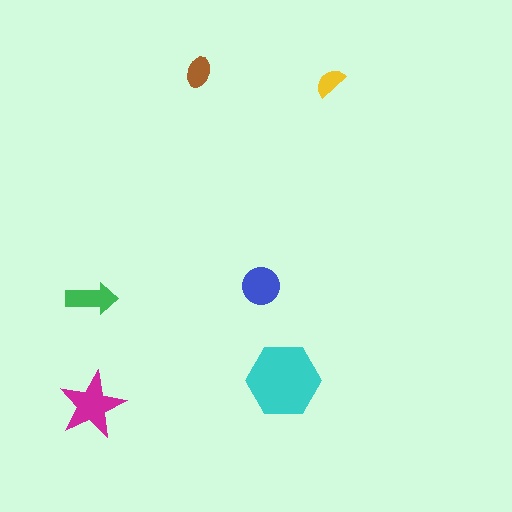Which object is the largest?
The cyan hexagon.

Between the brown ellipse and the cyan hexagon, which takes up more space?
The cyan hexagon.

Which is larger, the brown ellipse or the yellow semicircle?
The brown ellipse.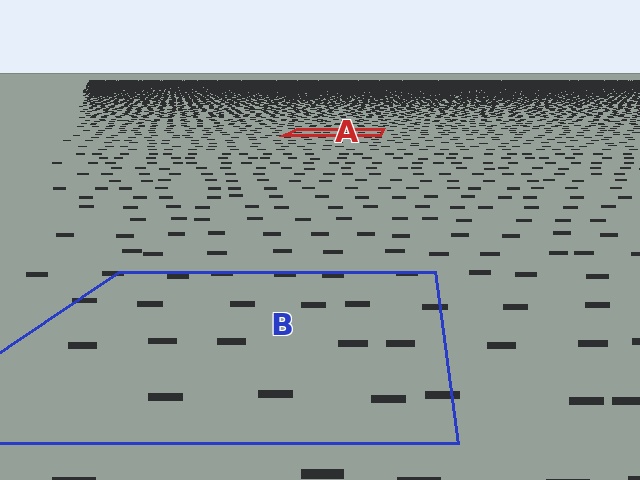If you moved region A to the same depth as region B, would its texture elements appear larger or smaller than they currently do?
They would appear larger. At a closer depth, the same texture elements are projected at a bigger on-screen size.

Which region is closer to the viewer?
Region B is closer. The texture elements there are larger and more spread out.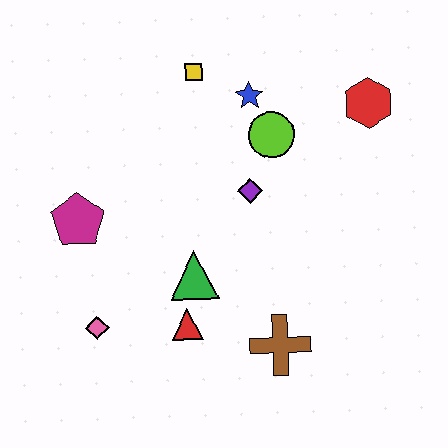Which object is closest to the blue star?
The lime circle is closest to the blue star.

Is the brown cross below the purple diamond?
Yes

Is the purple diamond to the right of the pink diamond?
Yes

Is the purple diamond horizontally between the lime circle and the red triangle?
Yes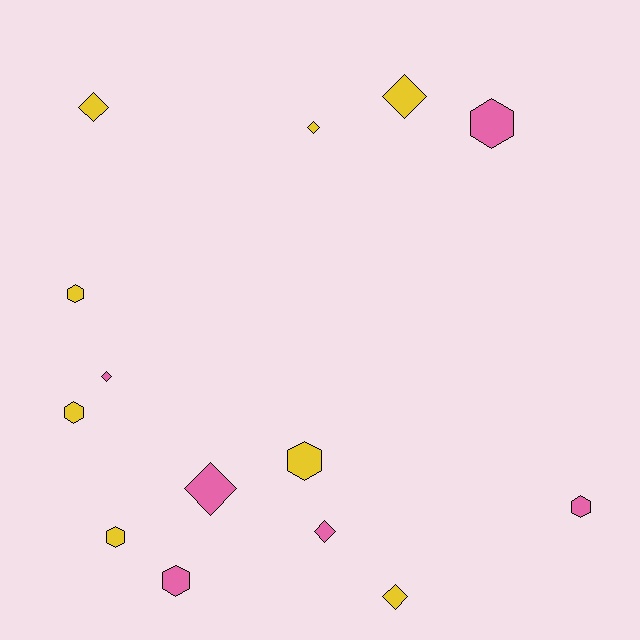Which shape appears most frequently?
Diamond, with 7 objects.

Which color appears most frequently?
Yellow, with 8 objects.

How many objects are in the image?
There are 14 objects.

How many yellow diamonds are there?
There are 4 yellow diamonds.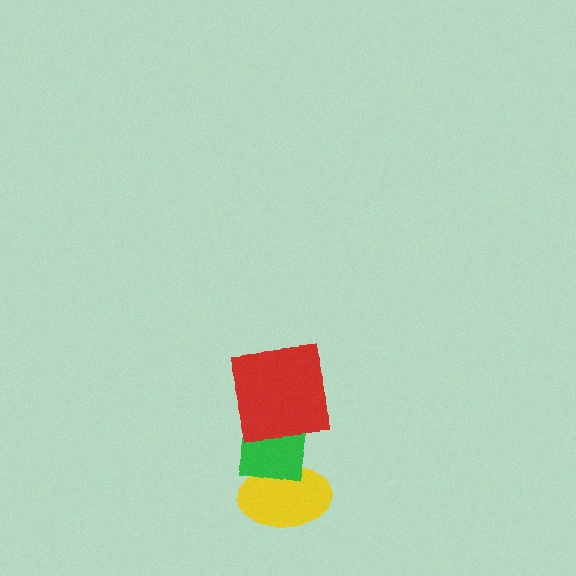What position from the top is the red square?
The red square is 1st from the top.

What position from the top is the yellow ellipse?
The yellow ellipse is 3rd from the top.